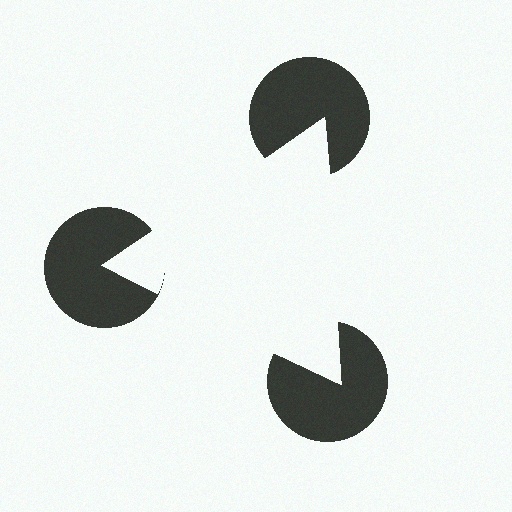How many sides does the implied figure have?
3 sides.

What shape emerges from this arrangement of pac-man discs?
An illusory triangle — its edges are inferred from the aligned wedge cuts in the pac-man discs, not physically drawn.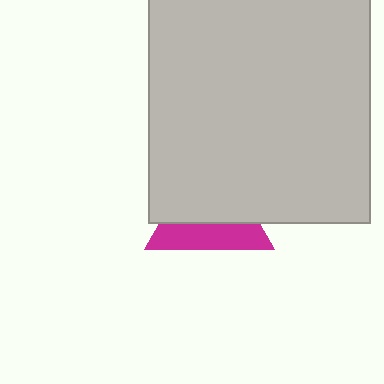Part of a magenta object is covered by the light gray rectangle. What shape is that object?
It is a triangle.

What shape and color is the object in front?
The object in front is a light gray rectangle.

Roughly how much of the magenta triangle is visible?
A small part of it is visible (roughly 40%).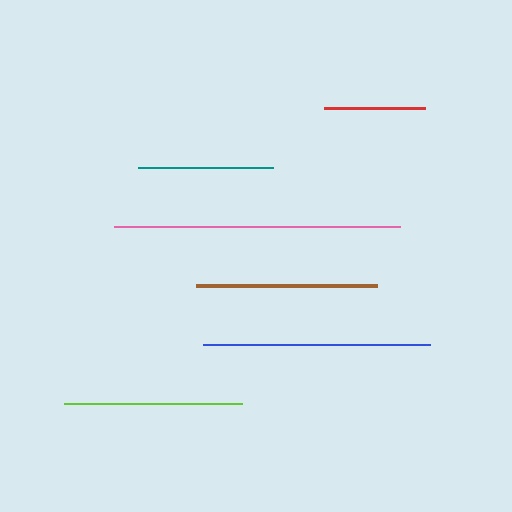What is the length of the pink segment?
The pink segment is approximately 286 pixels long.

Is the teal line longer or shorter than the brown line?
The brown line is longer than the teal line.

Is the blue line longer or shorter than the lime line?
The blue line is longer than the lime line.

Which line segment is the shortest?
The red line is the shortest at approximately 101 pixels.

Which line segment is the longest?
The pink line is the longest at approximately 286 pixels.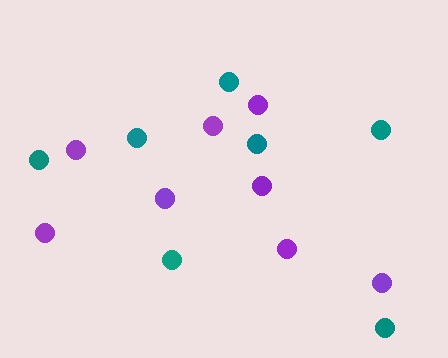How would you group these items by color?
There are 2 groups: one group of teal circles (7) and one group of purple circles (8).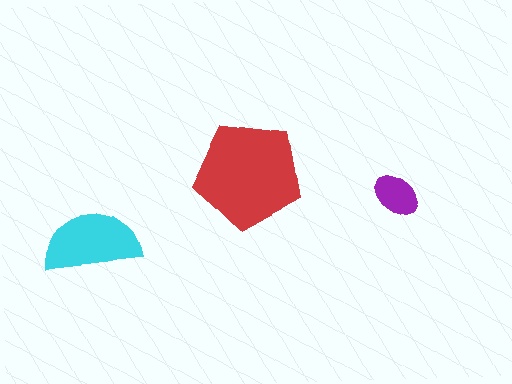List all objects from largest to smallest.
The red pentagon, the cyan semicircle, the purple ellipse.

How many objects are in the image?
There are 3 objects in the image.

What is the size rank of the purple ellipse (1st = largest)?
3rd.